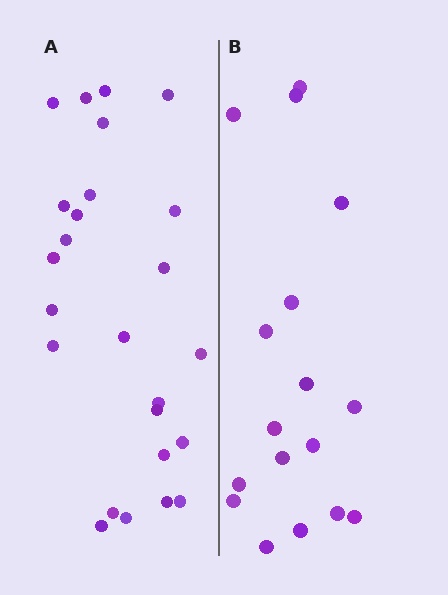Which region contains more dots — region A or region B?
Region A (the left region) has more dots.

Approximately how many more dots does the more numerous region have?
Region A has roughly 8 or so more dots than region B.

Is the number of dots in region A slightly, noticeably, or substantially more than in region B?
Region A has substantially more. The ratio is roughly 1.5 to 1.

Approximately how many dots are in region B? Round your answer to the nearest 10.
About 20 dots. (The exact count is 17, which rounds to 20.)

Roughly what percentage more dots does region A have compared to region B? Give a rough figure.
About 45% more.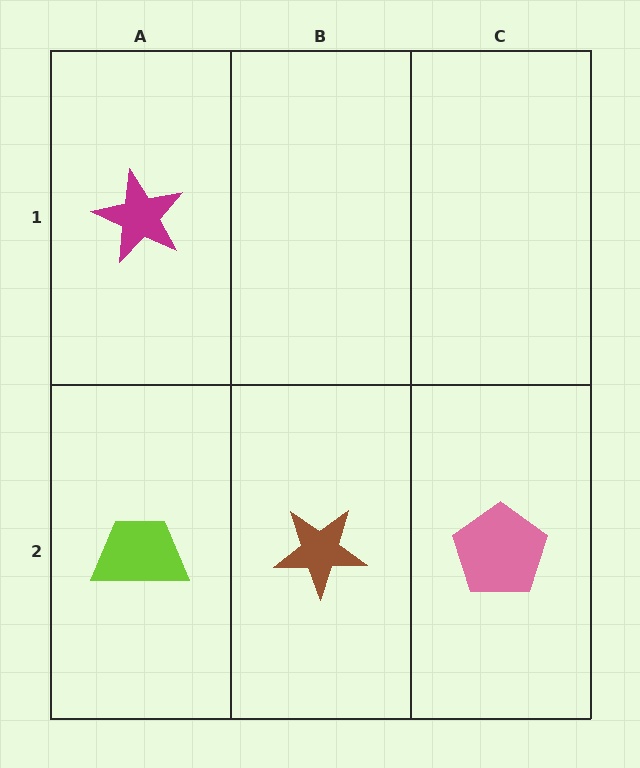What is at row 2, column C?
A pink pentagon.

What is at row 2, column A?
A lime trapezoid.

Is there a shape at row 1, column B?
No, that cell is empty.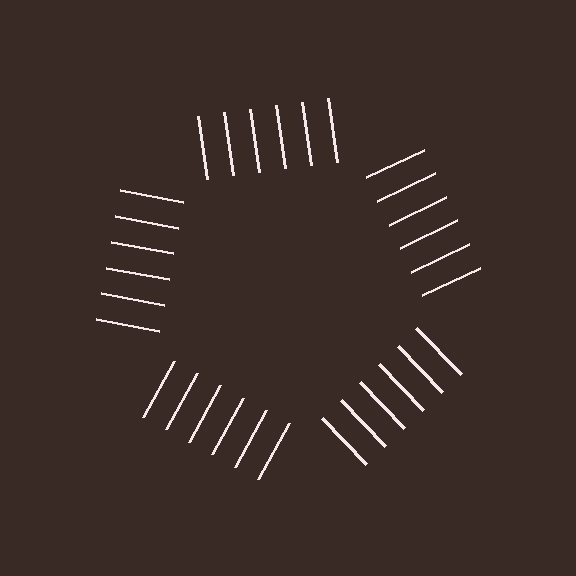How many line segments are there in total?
30 — 6 along each of the 5 edges.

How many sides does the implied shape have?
5 sides — the line-ends trace a pentagon.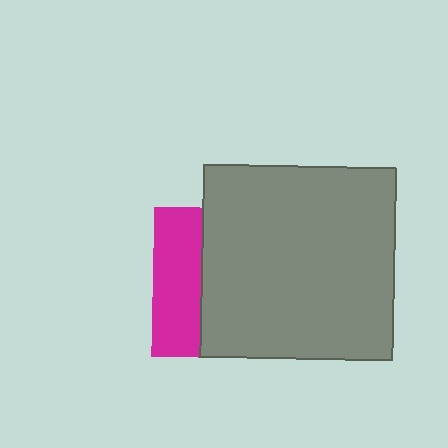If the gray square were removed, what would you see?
You would see the complete magenta square.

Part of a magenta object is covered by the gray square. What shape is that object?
It is a square.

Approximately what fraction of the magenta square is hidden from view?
Roughly 68% of the magenta square is hidden behind the gray square.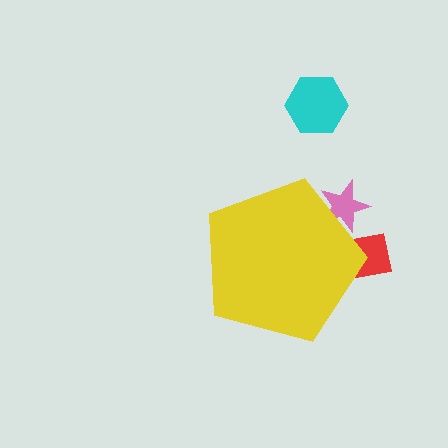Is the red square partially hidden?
Yes, the red square is partially hidden behind the yellow pentagon.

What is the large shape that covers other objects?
A yellow pentagon.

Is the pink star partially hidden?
Yes, the pink star is partially hidden behind the yellow pentagon.